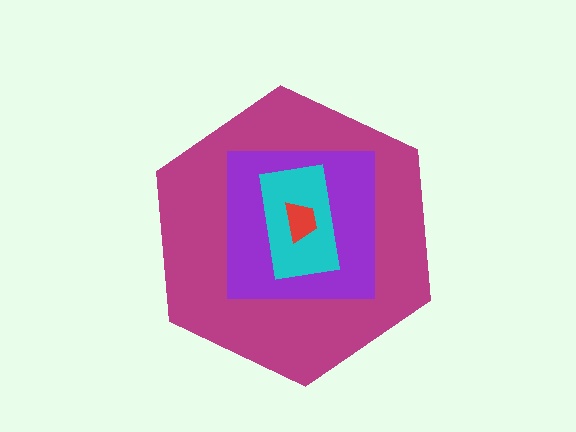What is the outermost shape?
The magenta hexagon.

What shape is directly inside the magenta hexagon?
The purple square.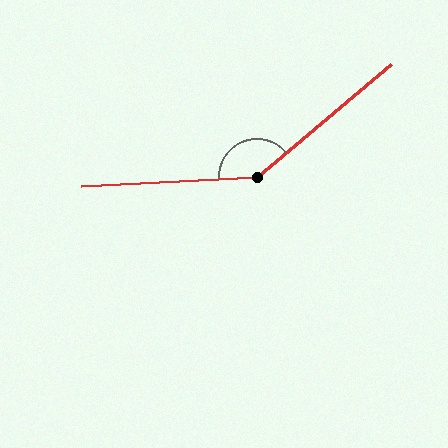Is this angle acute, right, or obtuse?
It is obtuse.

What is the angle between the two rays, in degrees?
Approximately 143 degrees.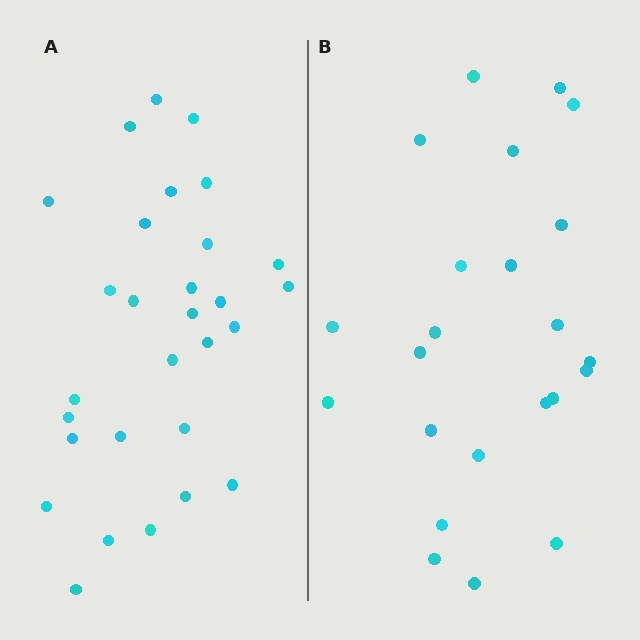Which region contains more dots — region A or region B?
Region A (the left region) has more dots.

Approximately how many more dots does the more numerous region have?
Region A has about 6 more dots than region B.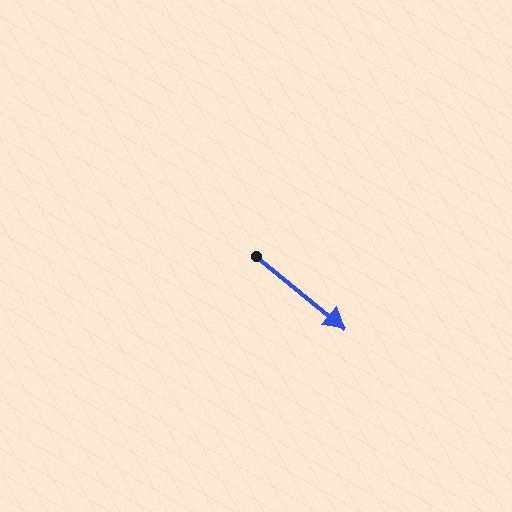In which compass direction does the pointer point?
Southeast.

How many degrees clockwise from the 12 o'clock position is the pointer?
Approximately 129 degrees.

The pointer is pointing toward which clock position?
Roughly 4 o'clock.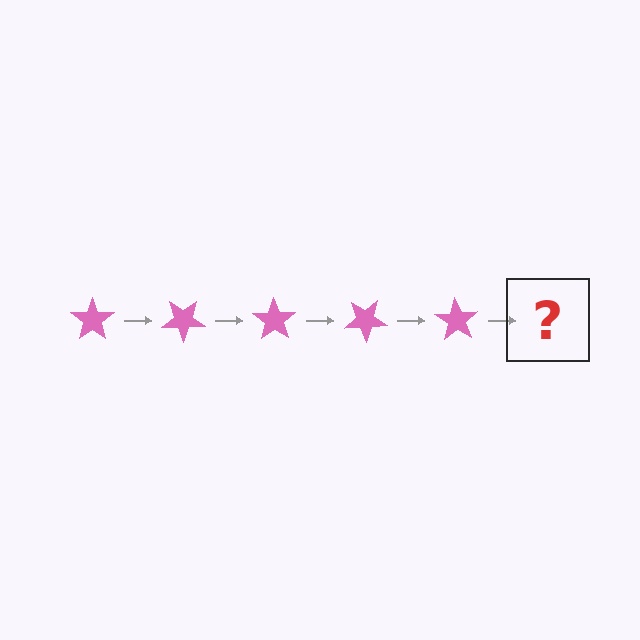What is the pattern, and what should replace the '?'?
The pattern is that the star rotates 35 degrees each step. The '?' should be a pink star rotated 175 degrees.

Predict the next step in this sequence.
The next step is a pink star rotated 175 degrees.